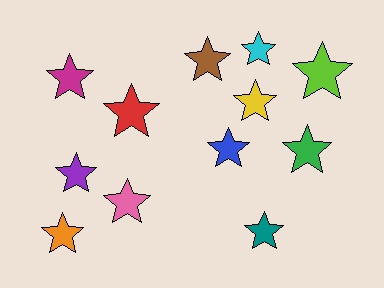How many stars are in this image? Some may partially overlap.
There are 12 stars.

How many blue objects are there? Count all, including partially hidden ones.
There is 1 blue object.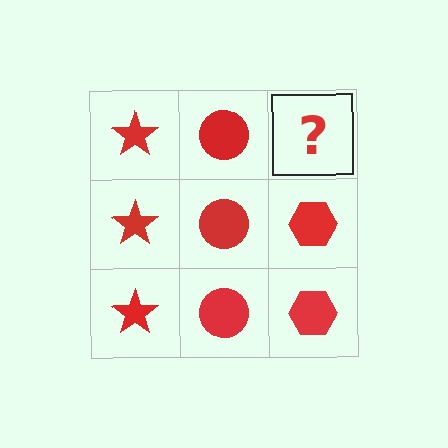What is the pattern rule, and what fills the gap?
The rule is that each column has a consistent shape. The gap should be filled with a red hexagon.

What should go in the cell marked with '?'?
The missing cell should contain a red hexagon.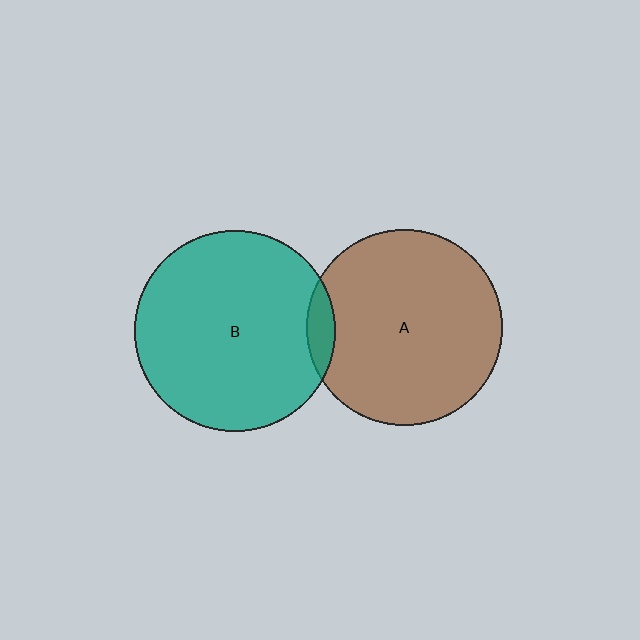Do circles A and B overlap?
Yes.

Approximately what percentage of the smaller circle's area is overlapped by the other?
Approximately 5%.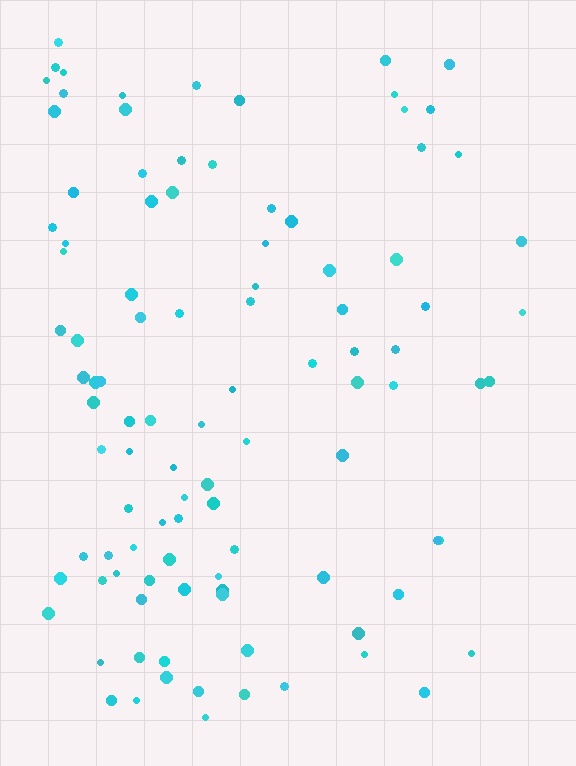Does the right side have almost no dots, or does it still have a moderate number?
Still a moderate number, just noticeably fewer than the left.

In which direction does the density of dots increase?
From right to left, with the left side densest.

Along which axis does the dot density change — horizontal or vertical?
Horizontal.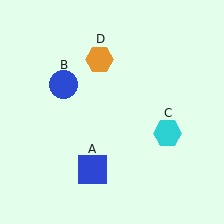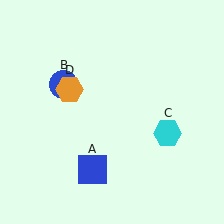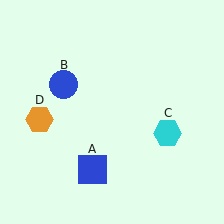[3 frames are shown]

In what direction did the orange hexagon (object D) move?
The orange hexagon (object D) moved down and to the left.